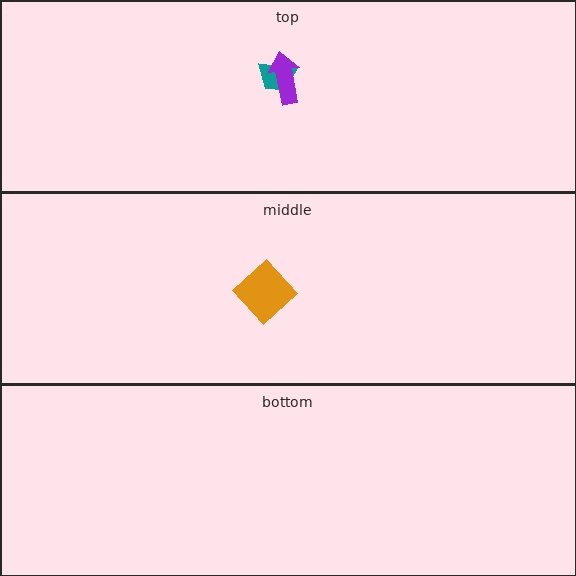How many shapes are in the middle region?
1.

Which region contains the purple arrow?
The top region.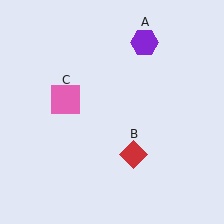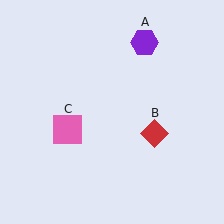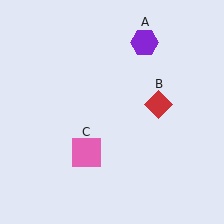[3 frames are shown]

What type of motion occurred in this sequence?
The red diamond (object B), pink square (object C) rotated counterclockwise around the center of the scene.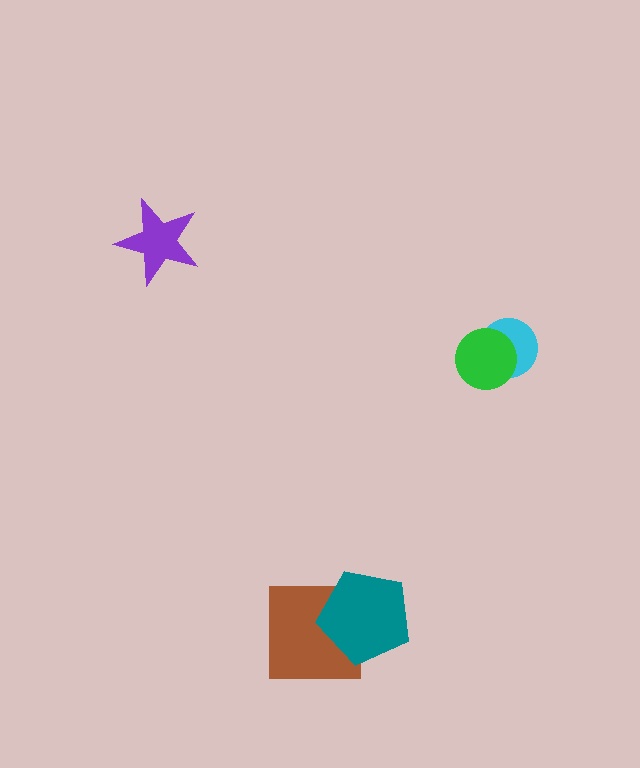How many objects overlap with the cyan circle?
1 object overlaps with the cyan circle.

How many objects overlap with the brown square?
1 object overlaps with the brown square.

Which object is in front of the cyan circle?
The green circle is in front of the cyan circle.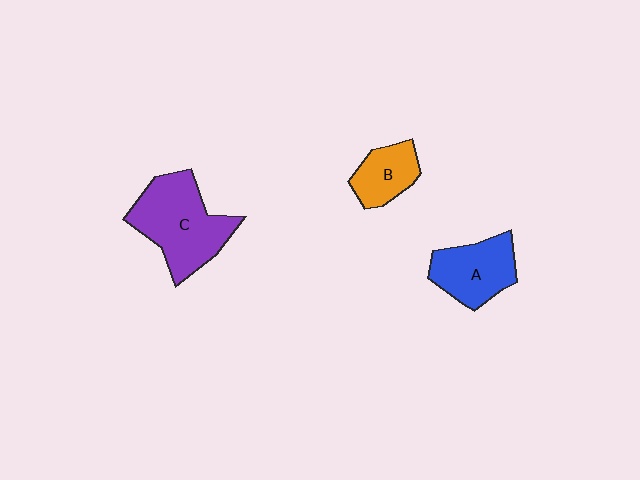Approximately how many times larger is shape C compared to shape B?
Approximately 2.1 times.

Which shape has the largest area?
Shape C (purple).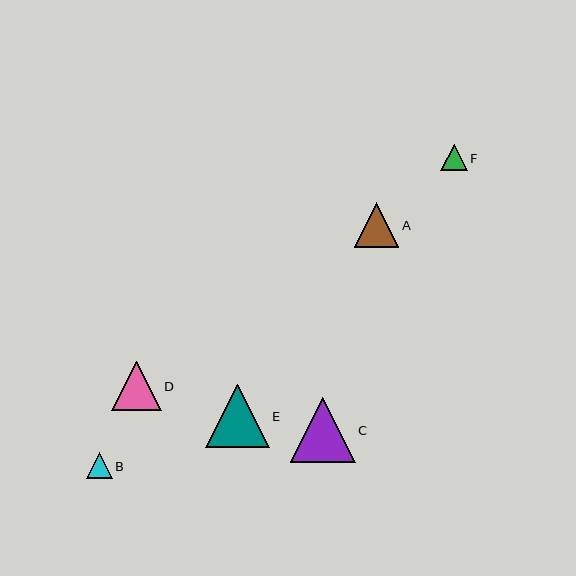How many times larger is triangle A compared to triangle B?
Triangle A is approximately 1.7 times the size of triangle B.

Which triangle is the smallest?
Triangle B is the smallest with a size of approximately 26 pixels.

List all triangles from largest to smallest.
From largest to smallest: C, E, D, A, F, B.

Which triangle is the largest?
Triangle C is the largest with a size of approximately 65 pixels.